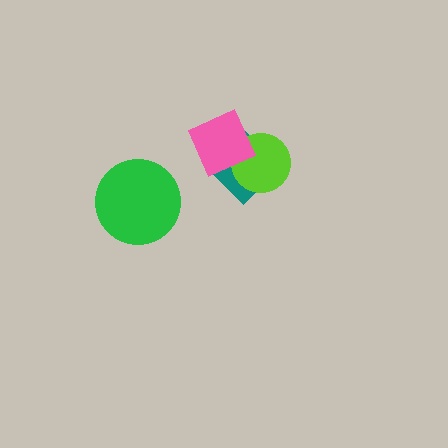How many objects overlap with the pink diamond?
2 objects overlap with the pink diamond.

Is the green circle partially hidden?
No, no other shape covers it.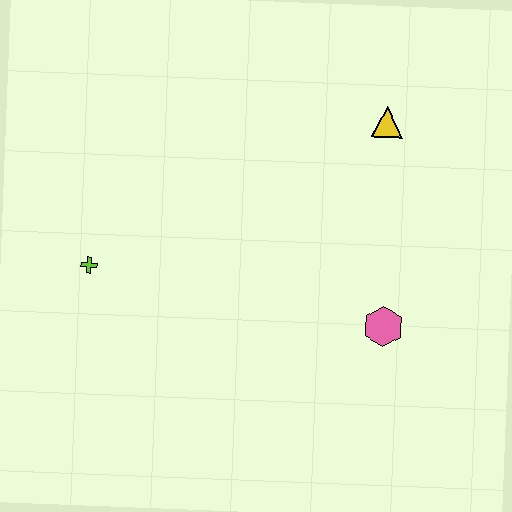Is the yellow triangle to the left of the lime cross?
No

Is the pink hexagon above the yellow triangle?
No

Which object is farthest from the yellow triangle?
The lime cross is farthest from the yellow triangle.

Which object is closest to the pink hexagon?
The yellow triangle is closest to the pink hexagon.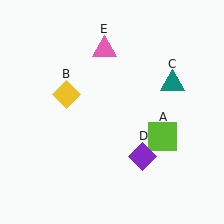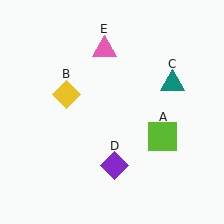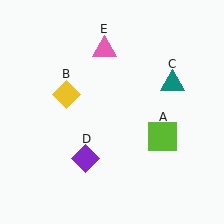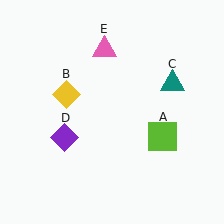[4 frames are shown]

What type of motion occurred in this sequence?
The purple diamond (object D) rotated clockwise around the center of the scene.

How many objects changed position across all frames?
1 object changed position: purple diamond (object D).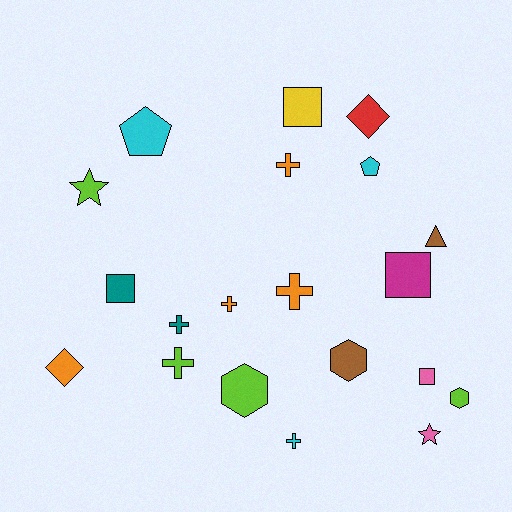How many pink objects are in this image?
There are 2 pink objects.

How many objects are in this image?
There are 20 objects.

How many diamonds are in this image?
There are 2 diamonds.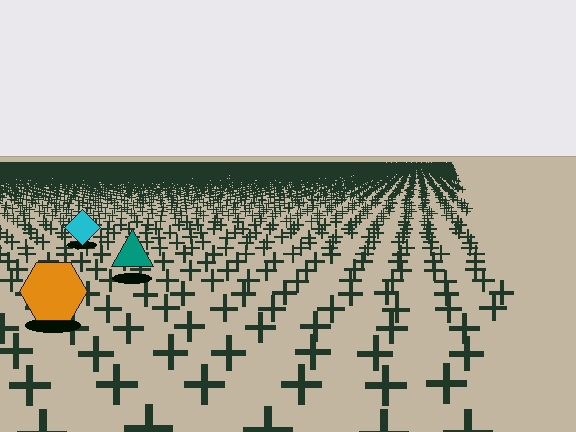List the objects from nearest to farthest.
From nearest to farthest: the orange hexagon, the teal triangle, the cyan diamond.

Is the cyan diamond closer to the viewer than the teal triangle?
No. The teal triangle is closer — you can tell from the texture gradient: the ground texture is coarser near it.